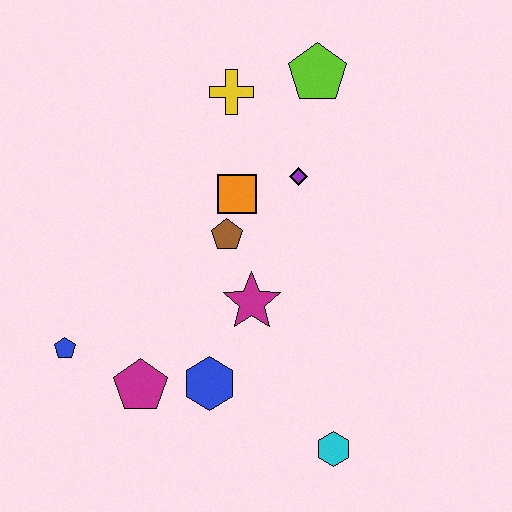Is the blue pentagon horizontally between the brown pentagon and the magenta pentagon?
No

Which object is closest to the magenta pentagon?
The blue hexagon is closest to the magenta pentagon.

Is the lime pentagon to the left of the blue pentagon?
No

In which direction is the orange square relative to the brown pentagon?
The orange square is above the brown pentagon.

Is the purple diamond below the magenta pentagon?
No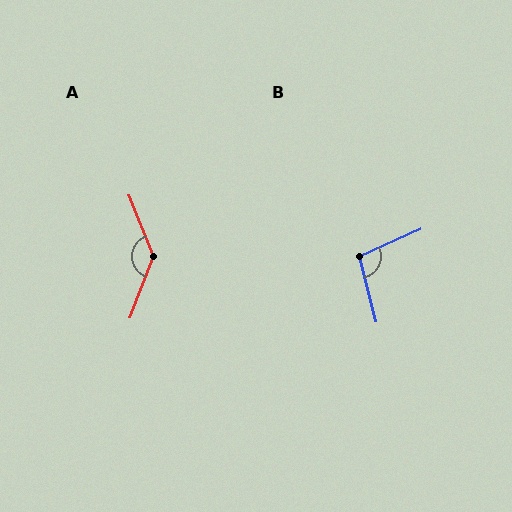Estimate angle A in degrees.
Approximately 137 degrees.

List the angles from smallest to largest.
B (100°), A (137°).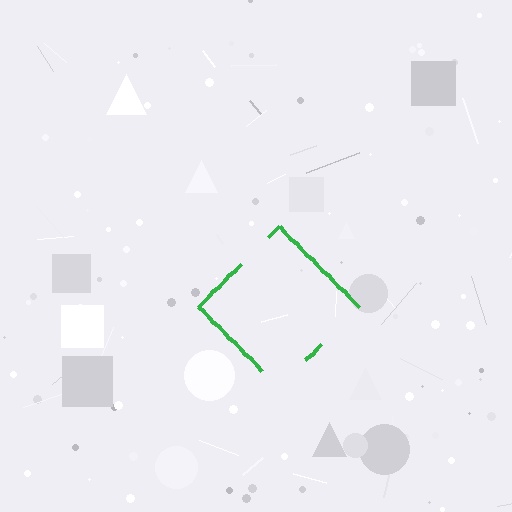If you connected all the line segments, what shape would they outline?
They would outline a diamond.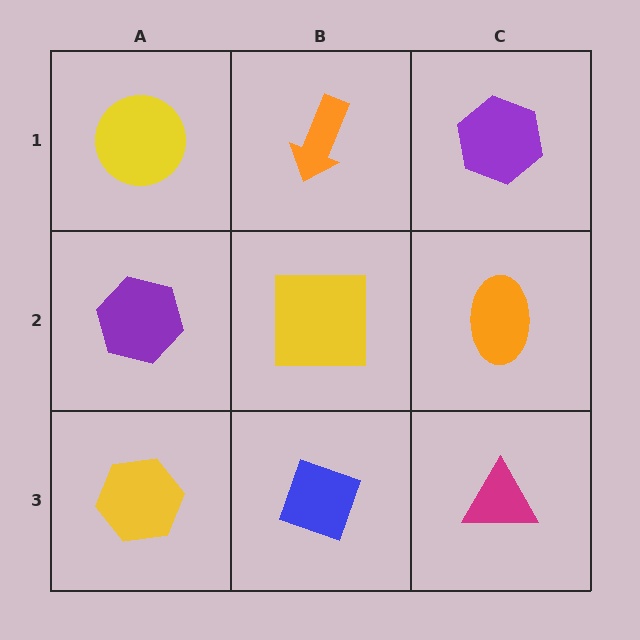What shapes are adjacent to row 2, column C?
A purple hexagon (row 1, column C), a magenta triangle (row 3, column C), a yellow square (row 2, column B).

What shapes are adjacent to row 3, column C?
An orange ellipse (row 2, column C), a blue diamond (row 3, column B).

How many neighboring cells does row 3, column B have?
3.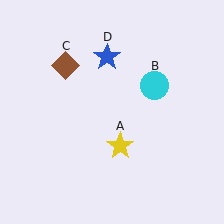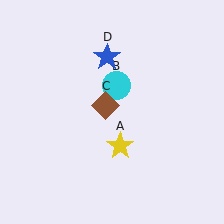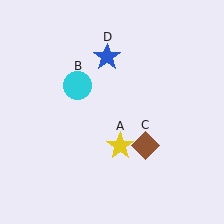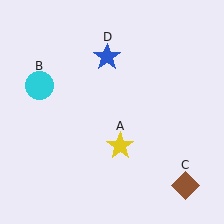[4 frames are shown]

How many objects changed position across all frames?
2 objects changed position: cyan circle (object B), brown diamond (object C).